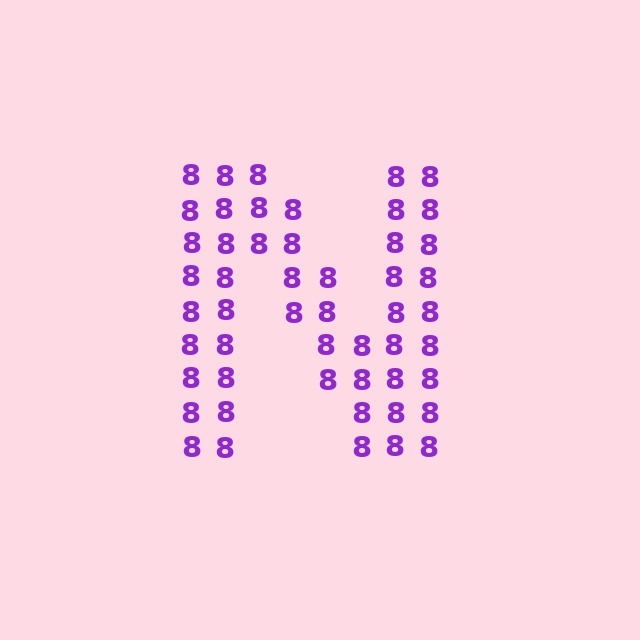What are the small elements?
The small elements are digit 8's.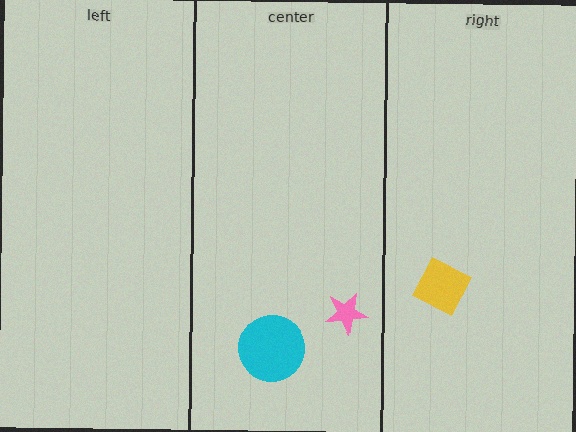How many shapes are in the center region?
2.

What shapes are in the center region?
The pink star, the cyan circle.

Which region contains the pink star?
The center region.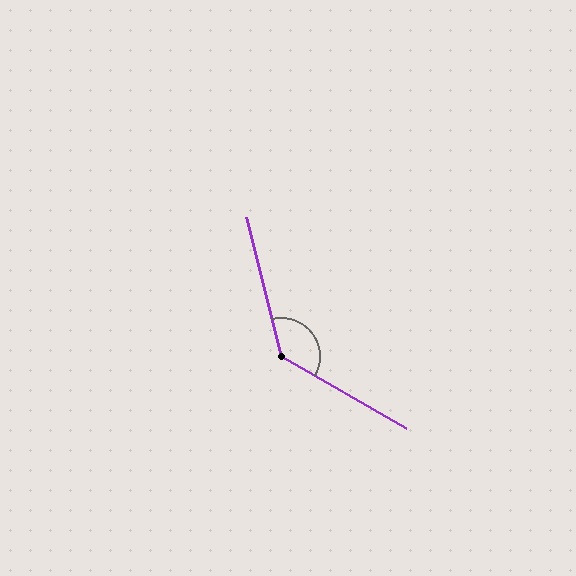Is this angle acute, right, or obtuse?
It is obtuse.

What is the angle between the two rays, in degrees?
Approximately 134 degrees.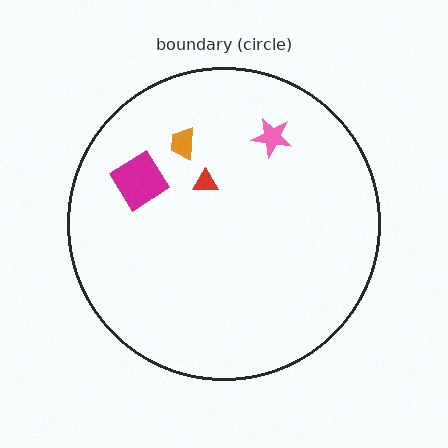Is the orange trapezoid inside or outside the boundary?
Inside.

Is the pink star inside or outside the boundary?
Inside.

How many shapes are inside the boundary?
4 inside, 0 outside.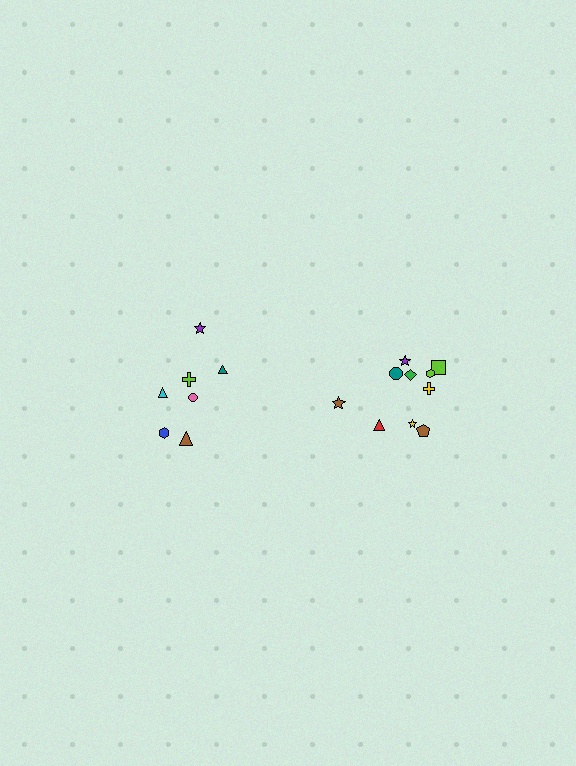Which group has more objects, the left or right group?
The right group.